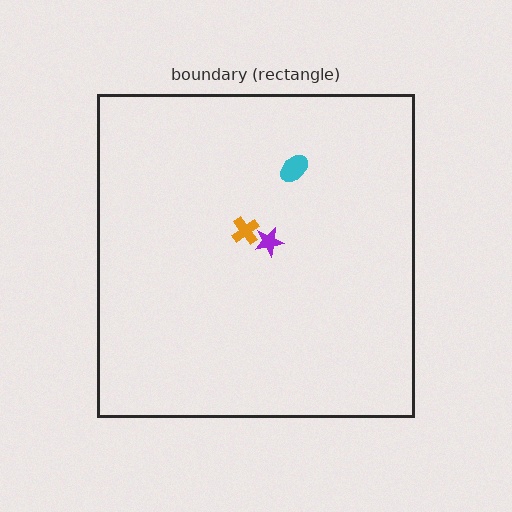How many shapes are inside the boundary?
3 inside, 0 outside.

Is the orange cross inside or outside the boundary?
Inside.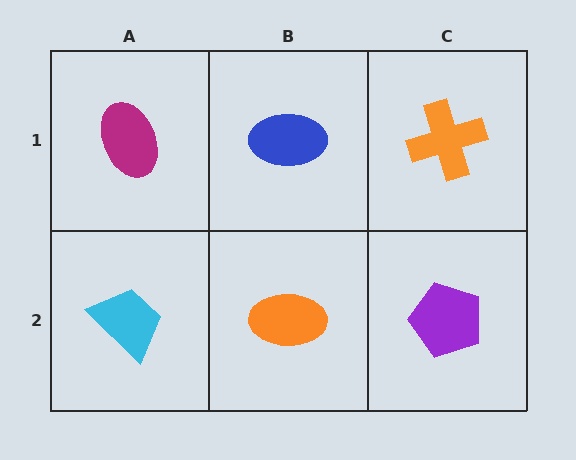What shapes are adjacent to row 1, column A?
A cyan trapezoid (row 2, column A), a blue ellipse (row 1, column B).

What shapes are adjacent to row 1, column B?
An orange ellipse (row 2, column B), a magenta ellipse (row 1, column A), an orange cross (row 1, column C).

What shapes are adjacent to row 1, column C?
A purple pentagon (row 2, column C), a blue ellipse (row 1, column B).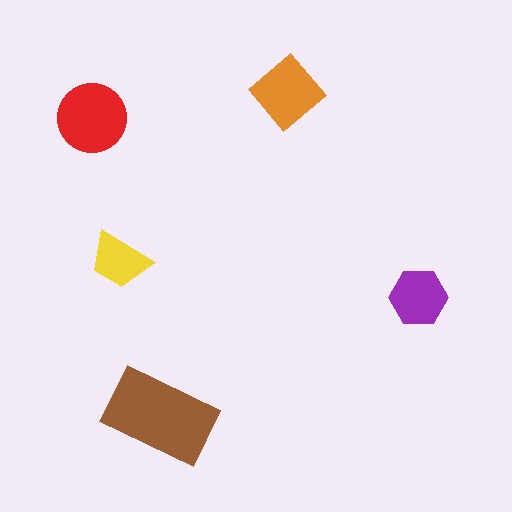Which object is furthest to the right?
The purple hexagon is rightmost.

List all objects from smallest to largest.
The yellow trapezoid, the purple hexagon, the orange diamond, the red circle, the brown rectangle.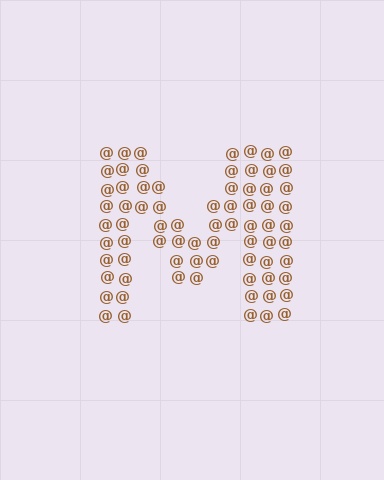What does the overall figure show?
The overall figure shows the letter M.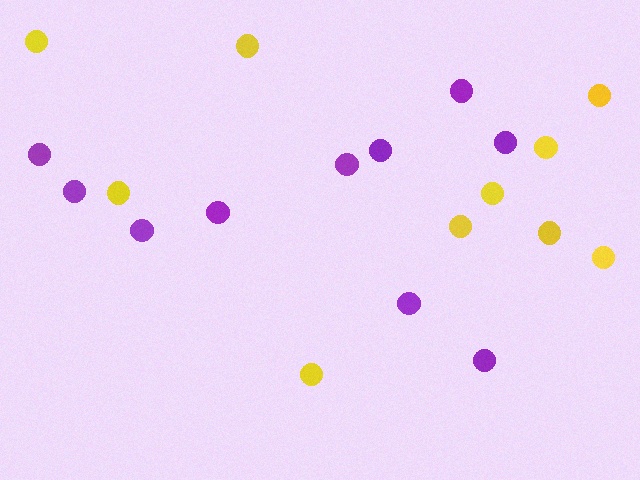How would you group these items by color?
There are 2 groups: one group of yellow circles (10) and one group of purple circles (10).